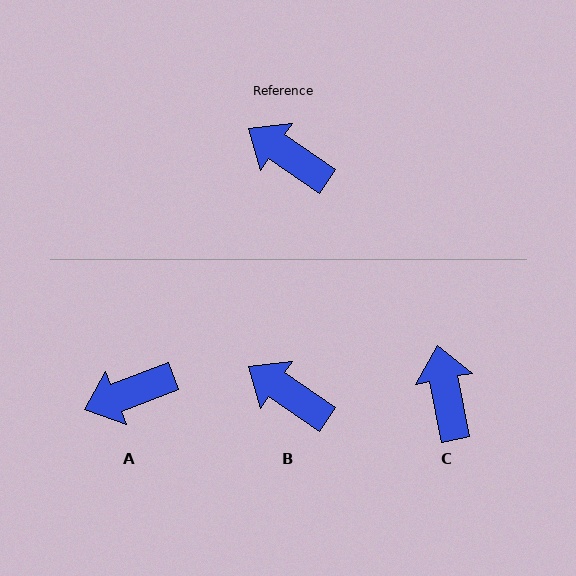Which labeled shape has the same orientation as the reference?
B.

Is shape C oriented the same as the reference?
No, it is off by about 45 degrees.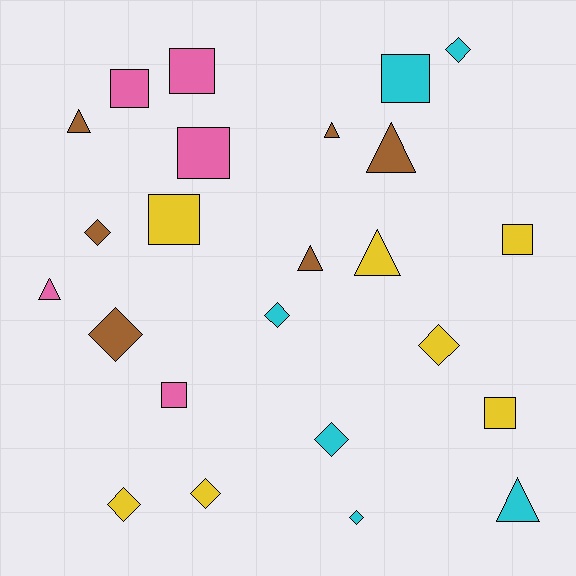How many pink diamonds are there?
There are no pink diamonds.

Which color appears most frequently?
Yellow, with 7 objects.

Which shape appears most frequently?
Diamond, with 9 objects.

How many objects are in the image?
There are 24 objects.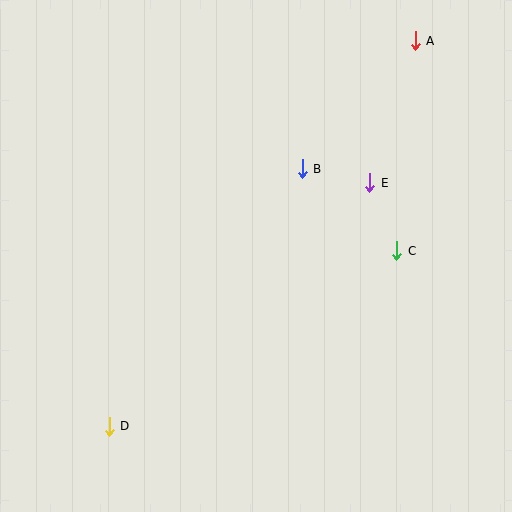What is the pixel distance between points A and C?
The distance between A and C is 210 pixels.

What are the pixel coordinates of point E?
Point E is at (370, 183).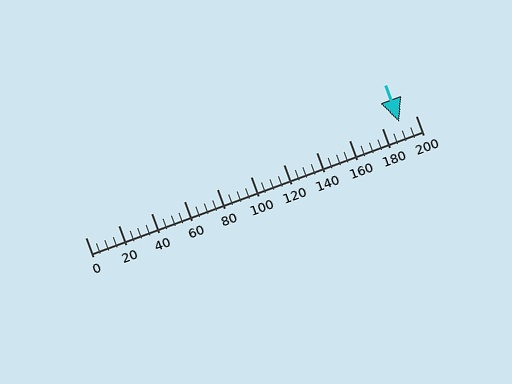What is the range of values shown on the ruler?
The ruler shows values from 0 to 200.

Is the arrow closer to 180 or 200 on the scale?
The arrow is closer to 200.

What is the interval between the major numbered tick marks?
The major tick marks are spaced 20 units apart.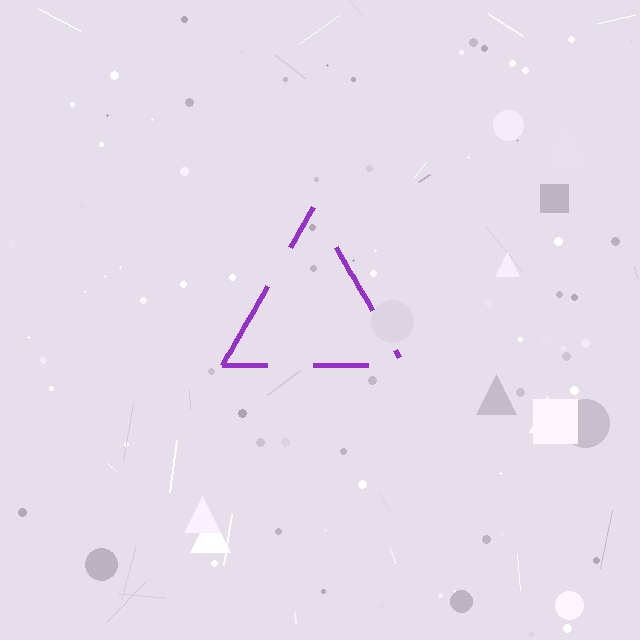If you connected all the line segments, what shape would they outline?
They would outline a triangle.